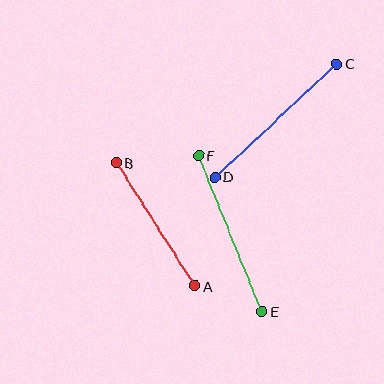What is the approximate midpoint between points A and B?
The midpoint is at approximately (156, 224) pixels.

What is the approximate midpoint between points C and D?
The midpoint is at approximately (276, 121) pixels.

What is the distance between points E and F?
The distance is approximately 168 pixels.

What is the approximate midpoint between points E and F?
The midpoint is at approximately (230, 233) pixels.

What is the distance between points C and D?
The distance is approximately 167 pixels.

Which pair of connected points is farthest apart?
Points E and F are farthest apart.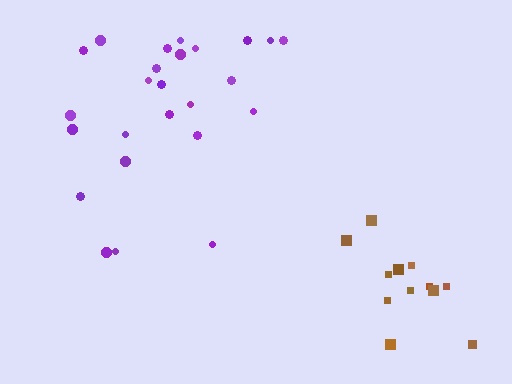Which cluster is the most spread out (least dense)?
Purple.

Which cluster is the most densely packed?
Brown.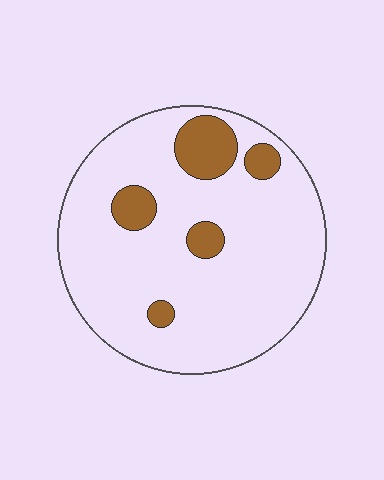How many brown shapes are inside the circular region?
5.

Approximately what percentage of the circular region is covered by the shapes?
Approximately 15%.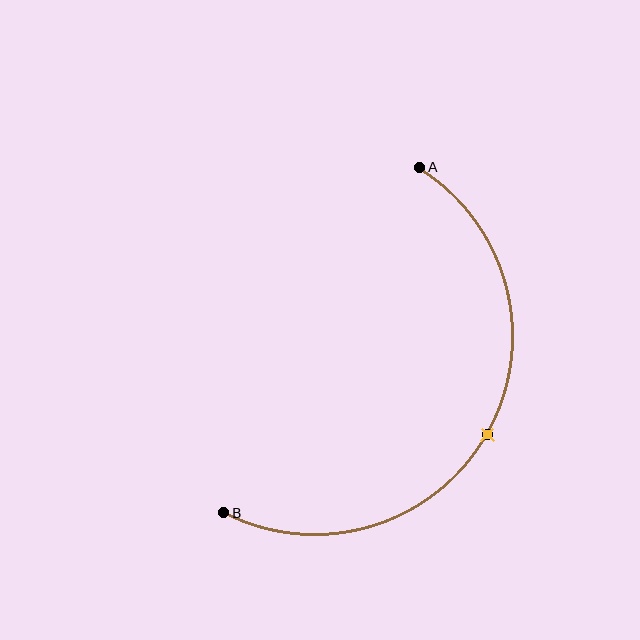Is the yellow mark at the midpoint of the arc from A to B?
Yes. The yellow mark lies on the arc at equal arc-length from both A and B — it is the arc midpoint.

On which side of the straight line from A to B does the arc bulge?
The arc bulges to the right of the straight line connecting A and B.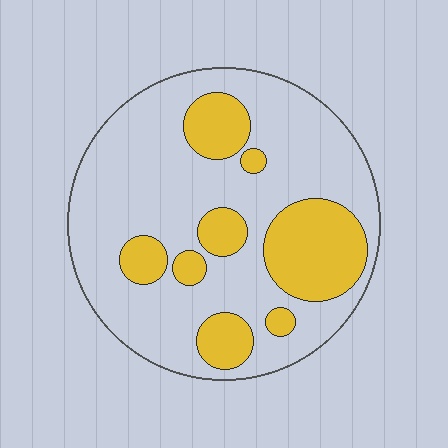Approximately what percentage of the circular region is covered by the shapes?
Approximately 25%.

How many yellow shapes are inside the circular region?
8.